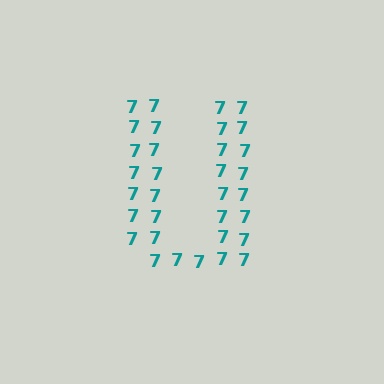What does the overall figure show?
The overall figure shows the letter U.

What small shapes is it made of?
It is made of small digit 7's.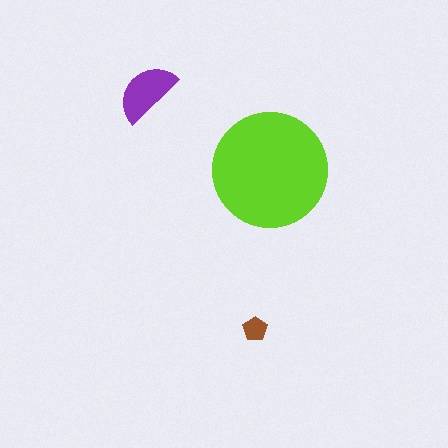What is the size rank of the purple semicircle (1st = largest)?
2nd.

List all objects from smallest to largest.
The brown pentagon, the purple semicircle, the lime circle.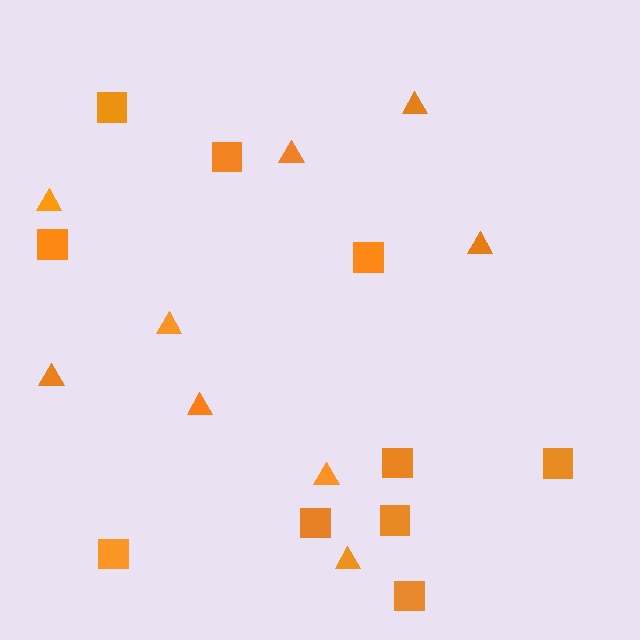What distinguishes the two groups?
There are 2 groups: one group of triangles (9) and one group of squares (10).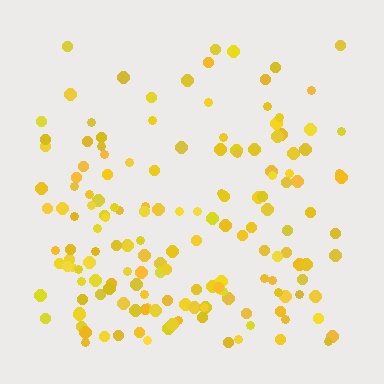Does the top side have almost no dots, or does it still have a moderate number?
Still a moderate number, just noticeably fewer than the bottom.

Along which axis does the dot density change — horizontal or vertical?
Vertical.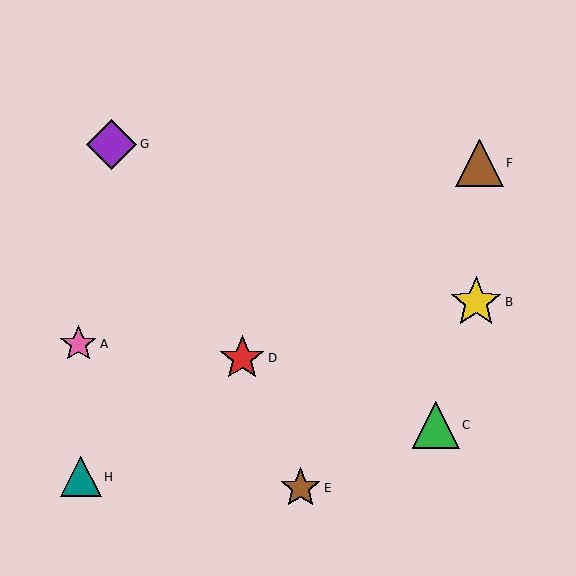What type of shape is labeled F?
Shape F is a brown triangle.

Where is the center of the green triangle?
The center of the green triangle is at (436, 425).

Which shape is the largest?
The yellow star (labeled B) is the largest.